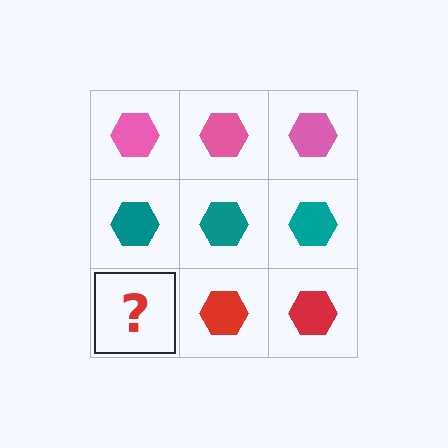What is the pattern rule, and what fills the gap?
The rule is that each row has a consistent color. The gap should be filled with a red hexagon.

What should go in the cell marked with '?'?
The missing cell should contain a red hexagon.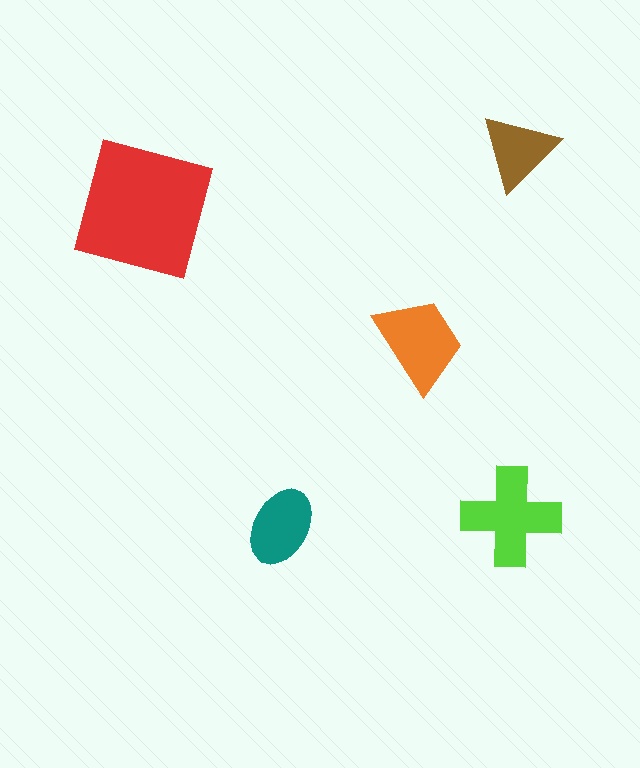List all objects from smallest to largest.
The brown triangle, the teal ellipse, the orange trapezoid, the lime cross, the red square.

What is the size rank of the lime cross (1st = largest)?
2nd.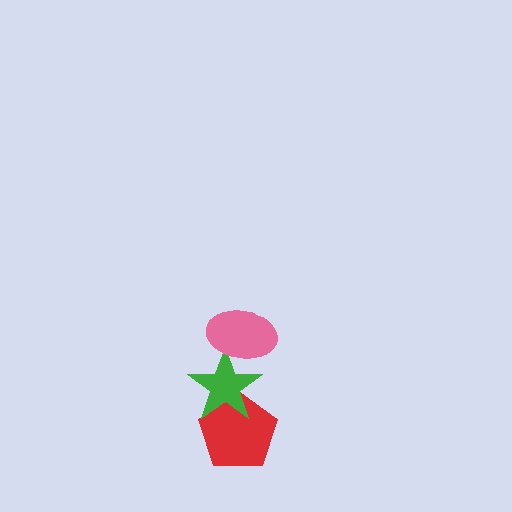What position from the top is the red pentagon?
The red pentagon is 3rd from the top.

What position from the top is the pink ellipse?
The pink ellipse is 1st from the top.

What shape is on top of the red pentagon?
The green star is on top of the red pentagon.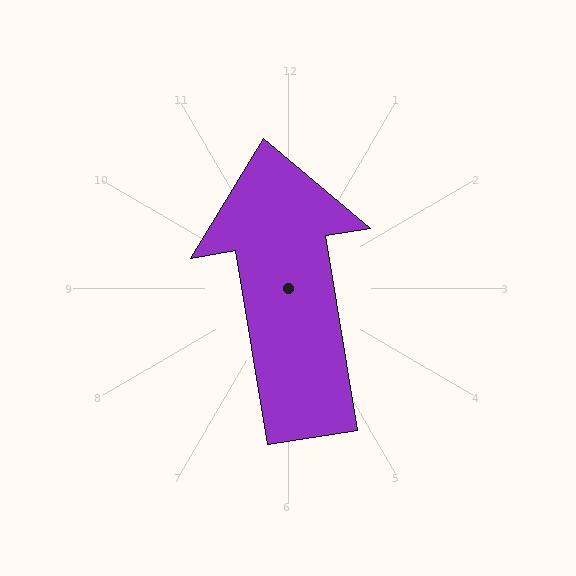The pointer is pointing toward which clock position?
Roughly 12 o'clock.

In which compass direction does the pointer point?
North.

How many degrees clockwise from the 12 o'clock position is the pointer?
Approximately 351 degrees.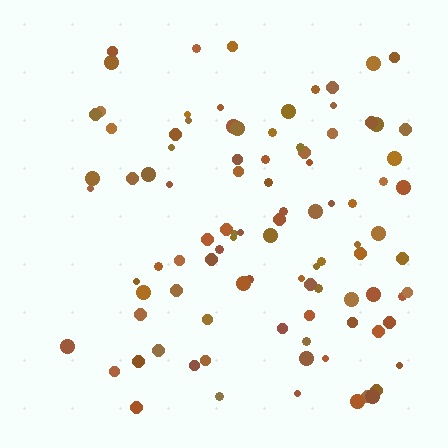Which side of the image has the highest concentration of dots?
The right.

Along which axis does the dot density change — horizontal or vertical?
Horizontal.